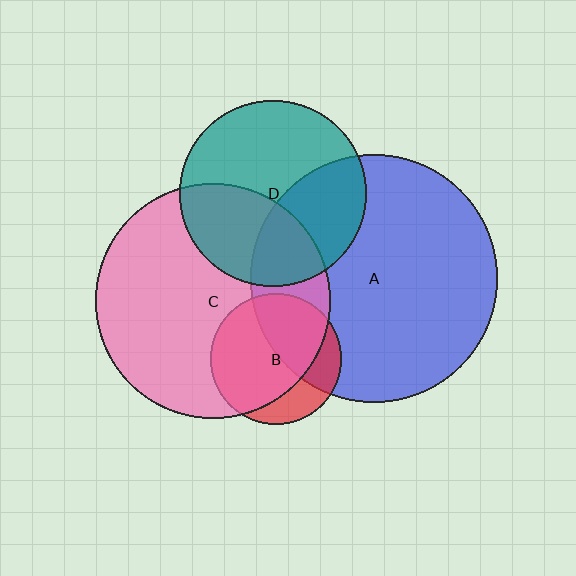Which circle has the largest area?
Circle A (blue).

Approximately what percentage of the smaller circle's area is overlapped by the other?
Approximately 40%.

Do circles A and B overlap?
Yes.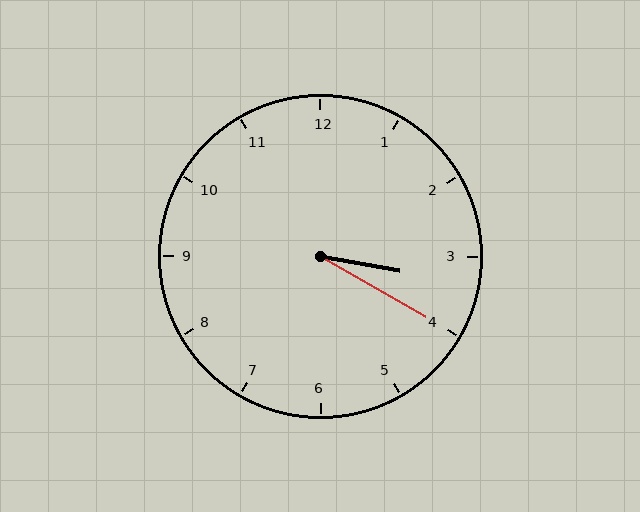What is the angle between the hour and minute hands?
Approximately 20 degrees.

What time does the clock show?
3:20.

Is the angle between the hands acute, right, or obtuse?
It is acute.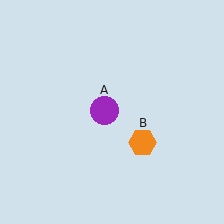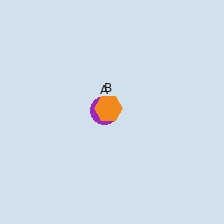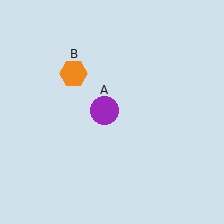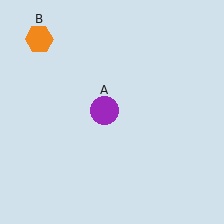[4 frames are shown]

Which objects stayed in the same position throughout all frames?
Purple circle (object A) remained stationary.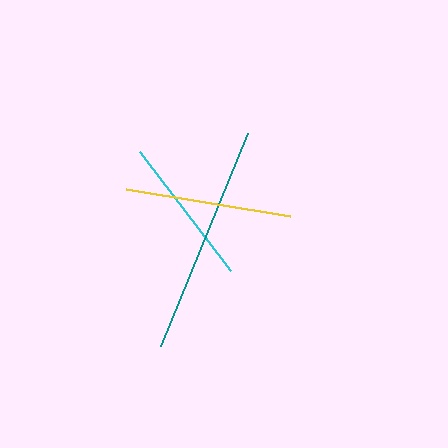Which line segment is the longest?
The teal line is the longest at approximately 230 pixels.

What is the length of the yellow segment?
The yellow segment is approximately 166 pixels long.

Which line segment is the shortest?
The cyan line is the shortest at approximately 150 pixels.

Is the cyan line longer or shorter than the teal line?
The teal line is longer than the cyan line.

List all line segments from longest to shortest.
From longest to shortest: teal, yellow, cyan.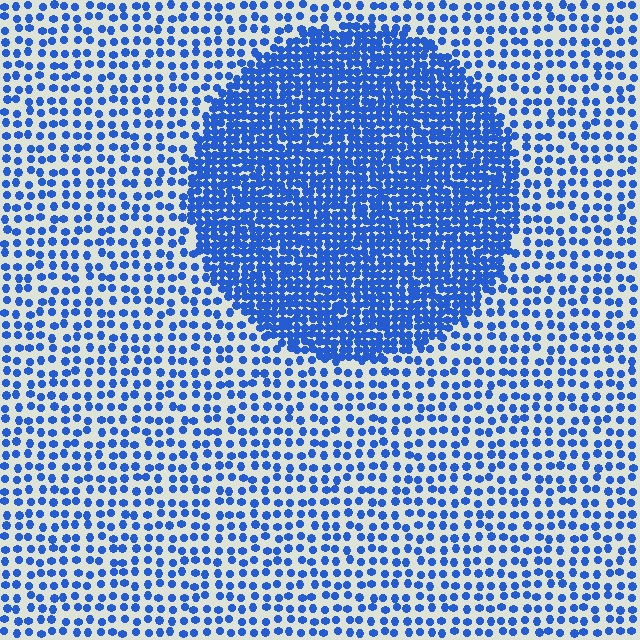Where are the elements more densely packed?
The elements are more densely packed inside the circle boundary.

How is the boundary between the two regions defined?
The boundary is defined by a change in element density (approximately 2.5x ratio). All elements are the same color, size, and shape.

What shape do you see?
I see a circle.